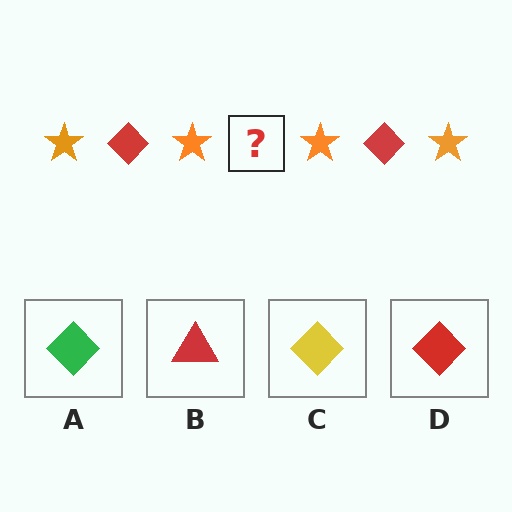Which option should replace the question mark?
Option D.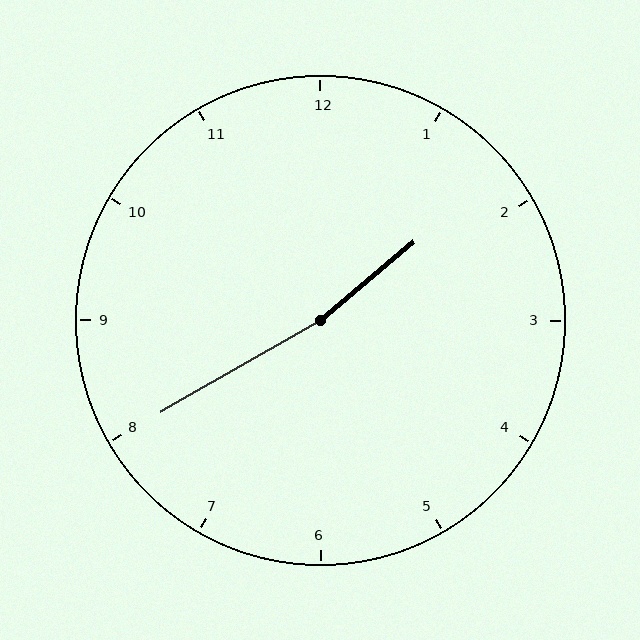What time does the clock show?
1:40.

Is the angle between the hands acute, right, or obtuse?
It is obtuse.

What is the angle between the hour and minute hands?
Approximately 170 degrees.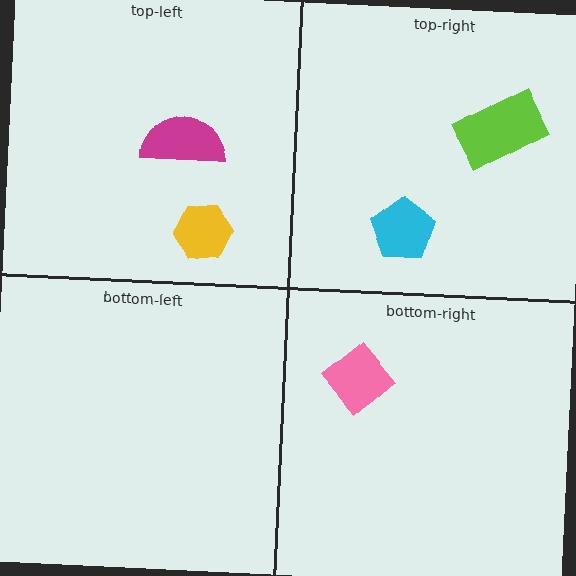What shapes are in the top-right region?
The cyan pentagon, the lime rectangle.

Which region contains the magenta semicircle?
The top-left region.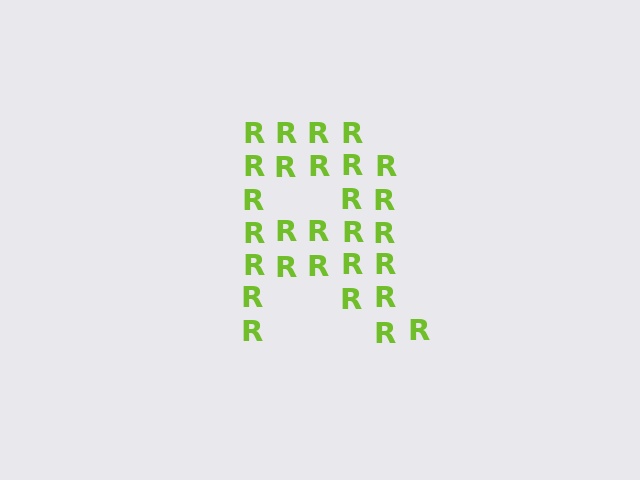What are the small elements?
The small elements are letter R's.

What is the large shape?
The large shape is the letter R.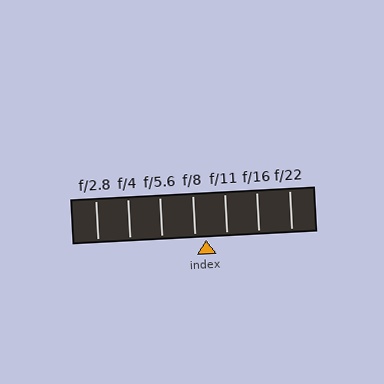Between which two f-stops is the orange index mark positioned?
The index mark is between f/8 and f/11.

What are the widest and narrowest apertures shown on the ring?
The widest aperture shown is f/2.8 and the narrowest is f/22.